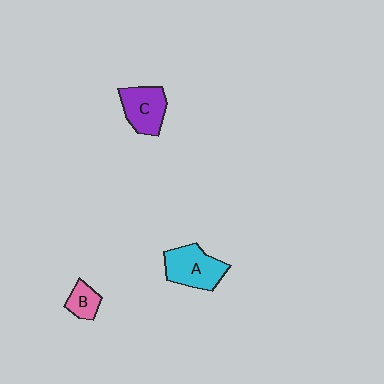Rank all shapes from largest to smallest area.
From largest to smallest: A (cyan), C (purple), B (pink).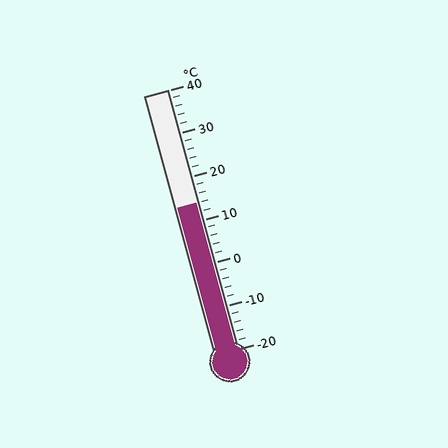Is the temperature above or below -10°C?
The temperature is above -10°C.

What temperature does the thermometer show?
The thermometer shows approximately 14°C.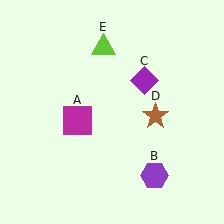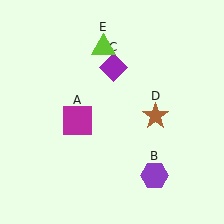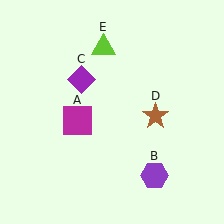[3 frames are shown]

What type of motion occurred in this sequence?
The purple diamond (object C) rotated counterclockwise around the center of the scene.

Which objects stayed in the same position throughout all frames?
Magenta square (object A) and purple hexagon (object B) and brown star (object D) and lime triangle (object E) remained stationary.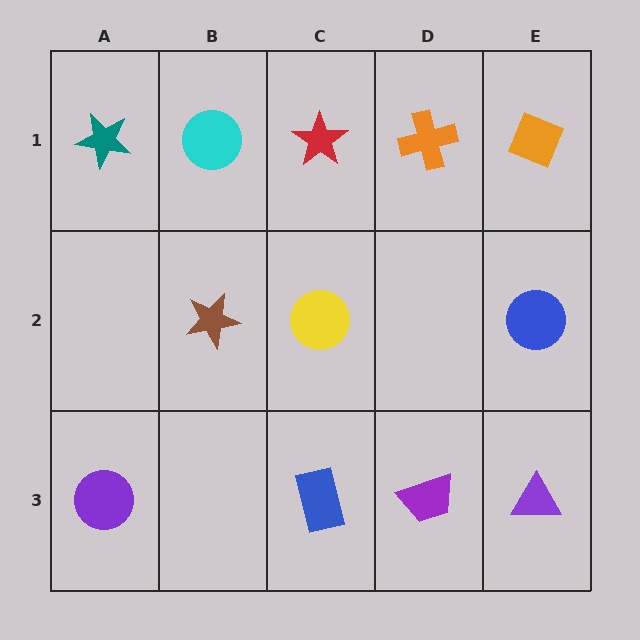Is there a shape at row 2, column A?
No, that cell is empty.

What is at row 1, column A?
A teal star.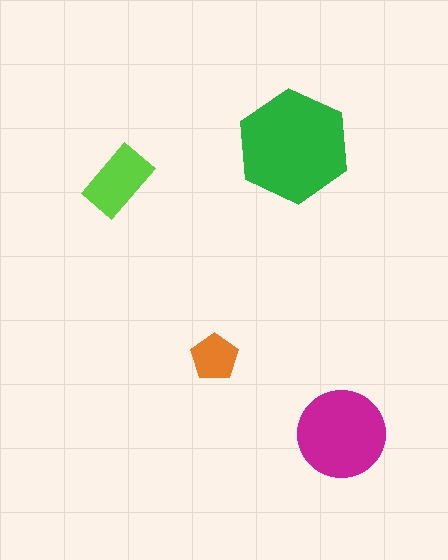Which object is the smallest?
The orange pentagon.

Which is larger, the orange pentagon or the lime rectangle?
The lime rectangle.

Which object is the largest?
The green hexagon.